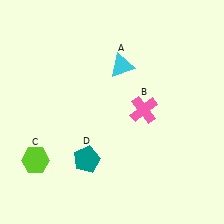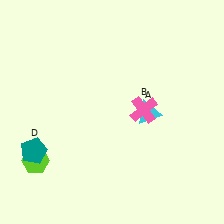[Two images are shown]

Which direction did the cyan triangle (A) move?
The cyan triangle (A) moved down.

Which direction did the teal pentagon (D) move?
The teal pentagon (D) moved left.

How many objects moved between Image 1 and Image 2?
2 objects moved between the two images.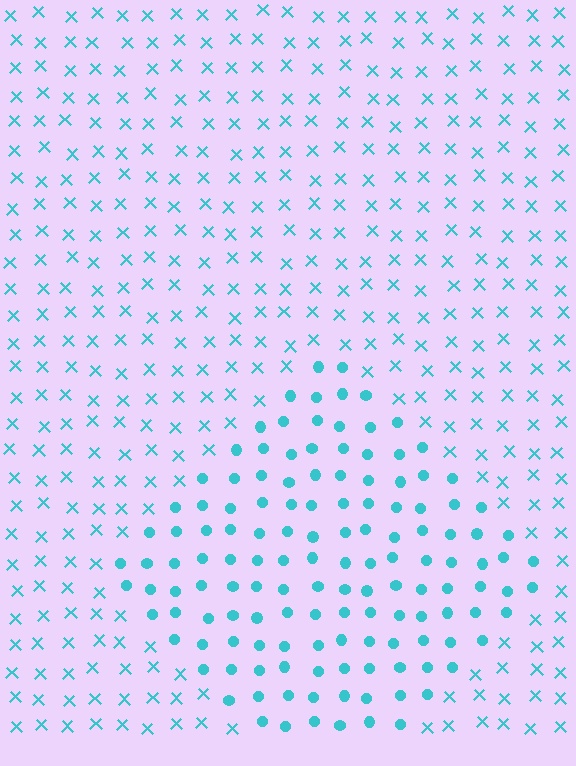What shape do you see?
I see a diamond.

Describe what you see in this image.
The image is filled with small cyan elements arranged in a uniform grid. A diamond-shaped region contains circles, while the surrounding area contains X marks. The boundary is defined purely by the change in element shape.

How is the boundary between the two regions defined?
The boundary is defined by a change in element shape: circles inside vs. X marks outside. All elements share the same color and spacing.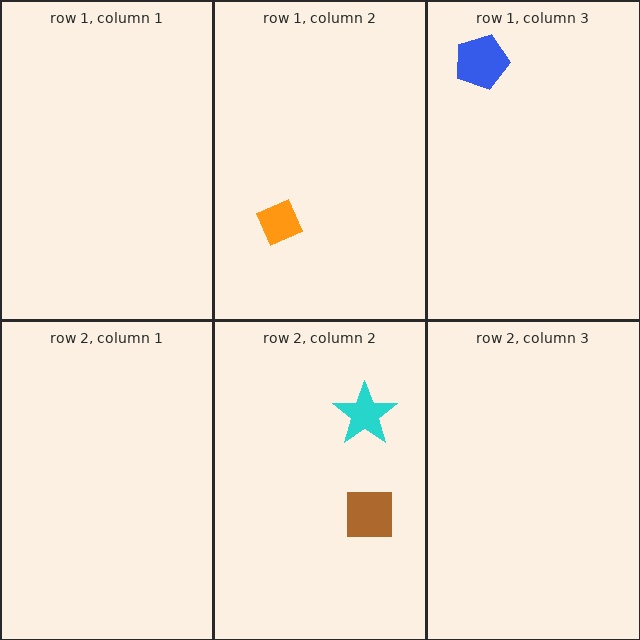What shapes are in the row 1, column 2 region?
The orange diamond.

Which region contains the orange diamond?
The row 1, column 2 region.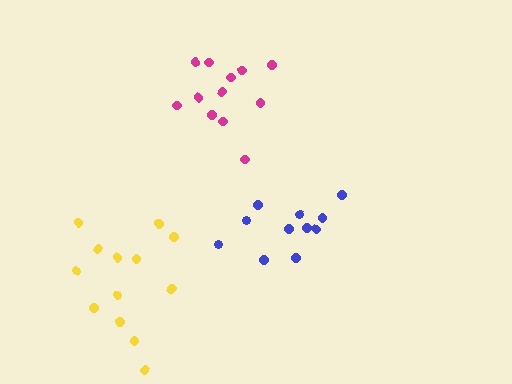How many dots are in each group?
Group 1: 12 dots, Group 2: 13 dots, Group 3: 11 dots (36 total).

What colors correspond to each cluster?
The clusters are colored: magenta, yellow, blue.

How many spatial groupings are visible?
There are 3 spatial groupings.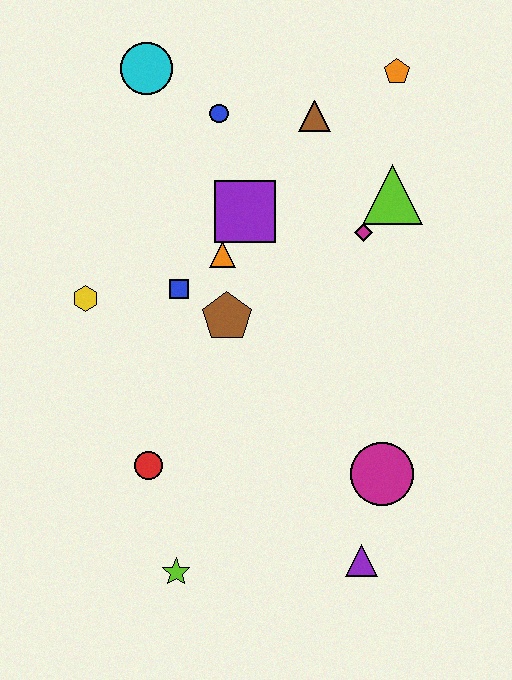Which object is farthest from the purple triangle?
The cyan circle is farthest from the purple triangle.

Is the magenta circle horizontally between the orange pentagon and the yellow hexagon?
Yes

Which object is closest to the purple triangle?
The magenta circle is closest to the purple triangle.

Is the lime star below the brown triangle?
Yes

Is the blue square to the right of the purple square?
No